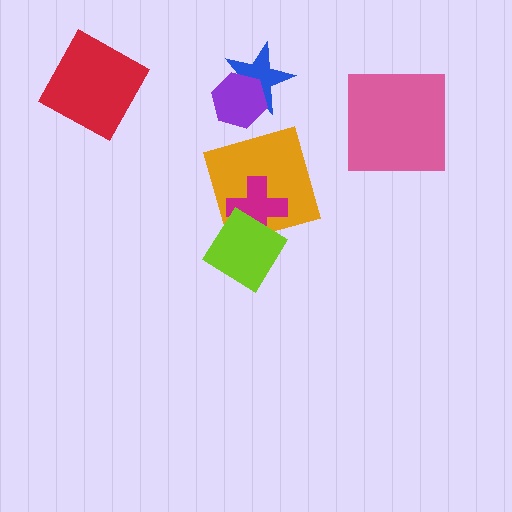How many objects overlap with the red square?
0 objects overlap with the red square.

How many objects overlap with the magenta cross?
2 objects overlap with the magenta cross.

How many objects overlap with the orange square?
2 objects overlap with the orange square.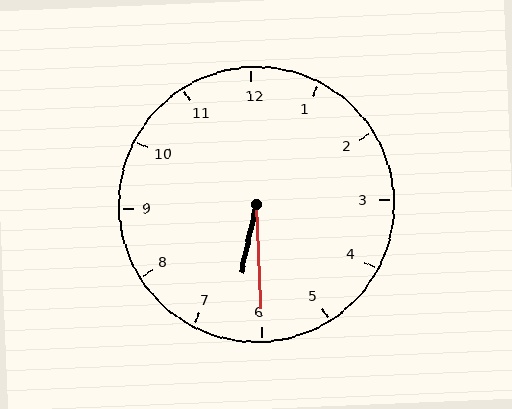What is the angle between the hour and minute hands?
Approximately 15 degrees.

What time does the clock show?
6:30.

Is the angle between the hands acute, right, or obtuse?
It is acute.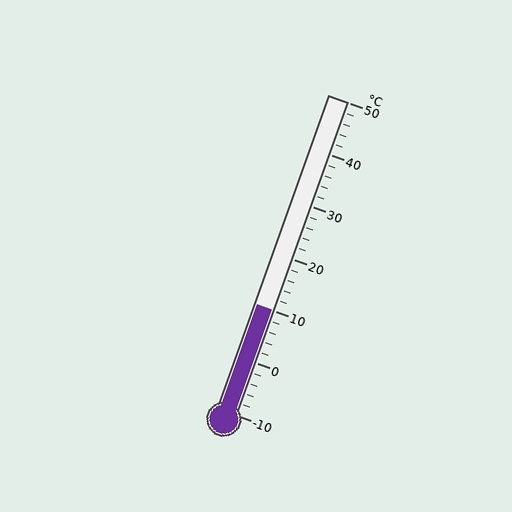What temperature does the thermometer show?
The thermometer shows approximately 10°C.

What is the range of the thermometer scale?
The thermometer scale ranges from -10°C to 50°C.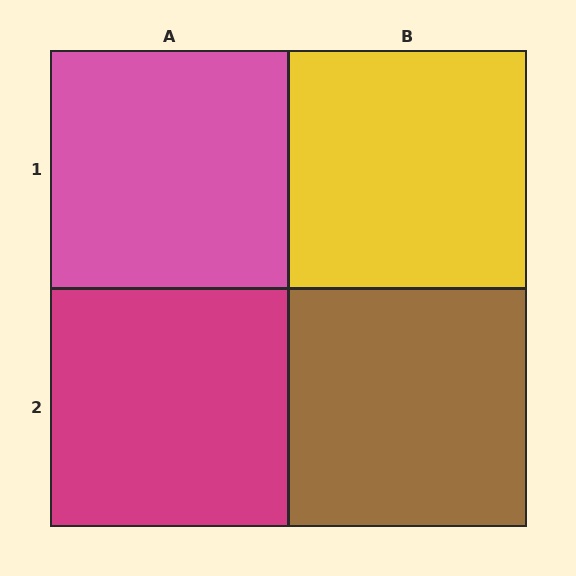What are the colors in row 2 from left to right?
Magenta, brown.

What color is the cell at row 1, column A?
Pink.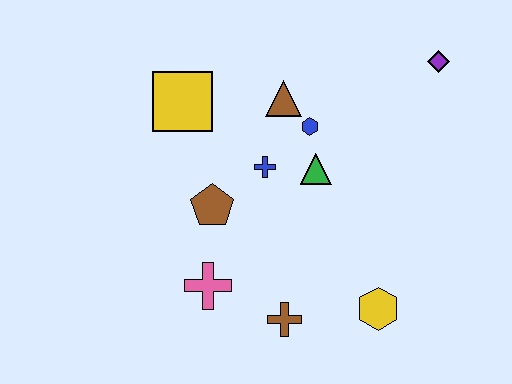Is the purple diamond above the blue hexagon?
Yes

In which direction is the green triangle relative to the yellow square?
The green triangle is to the right of the yellow square.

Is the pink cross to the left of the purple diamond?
Yes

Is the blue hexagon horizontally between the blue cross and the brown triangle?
No